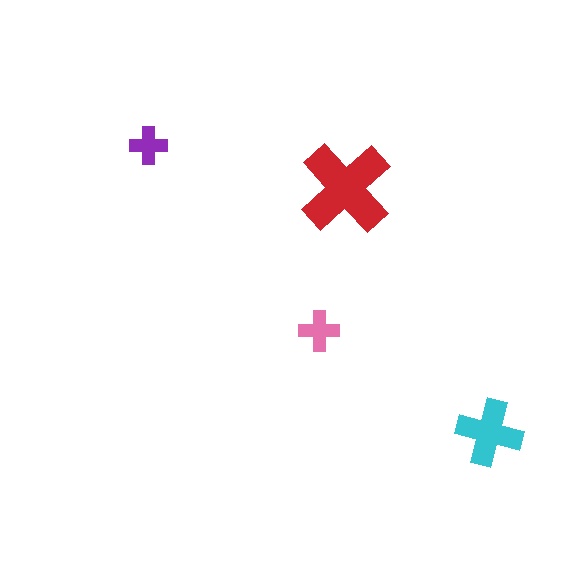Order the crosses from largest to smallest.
the red one, the cyan one, the pink one, the purple one.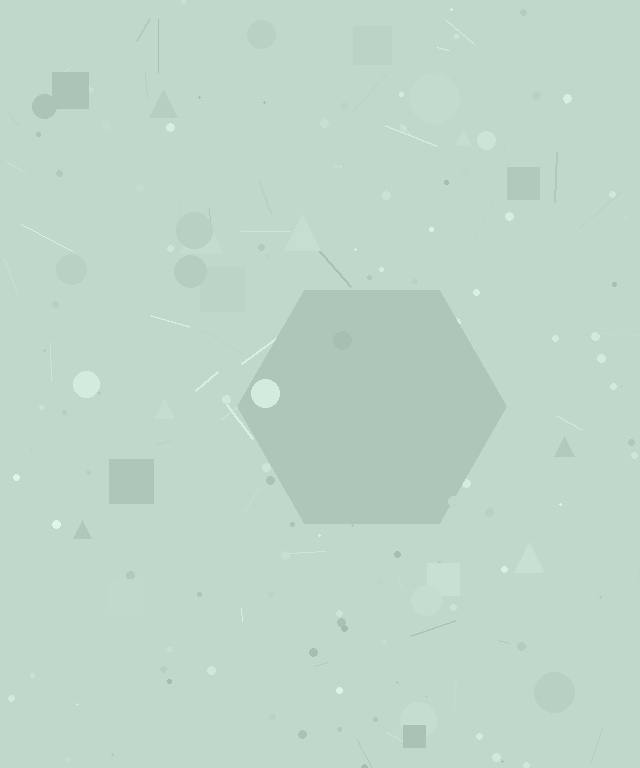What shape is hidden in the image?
A hexagon is hidden in the image.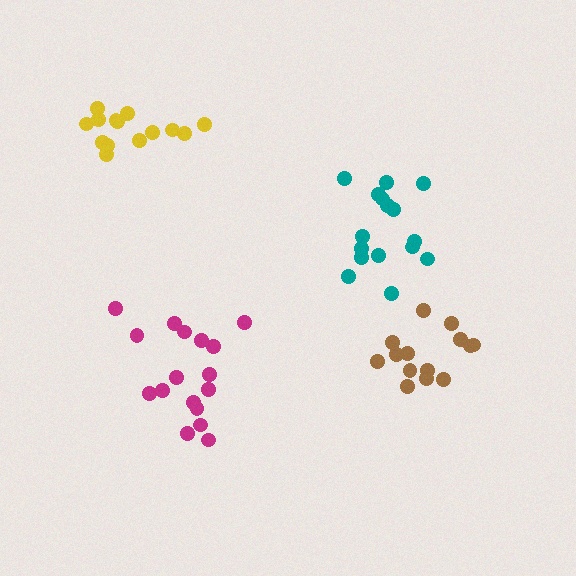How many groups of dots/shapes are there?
There are 4 groups.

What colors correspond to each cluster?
The clusters are colored: magenta, teal, brown, yellow.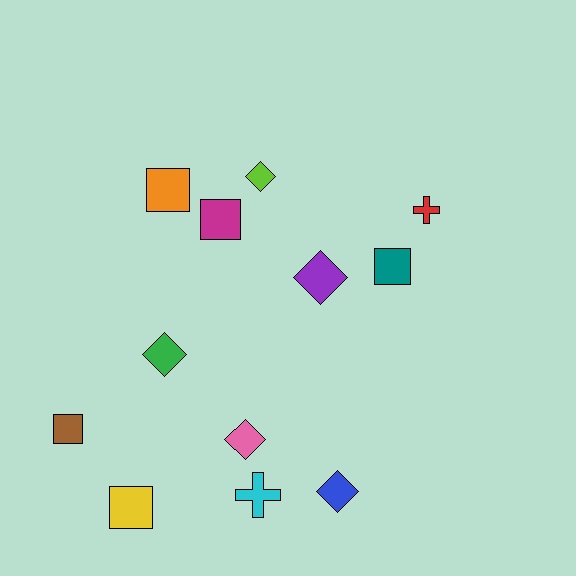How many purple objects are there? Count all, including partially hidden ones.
There is 1 purple object.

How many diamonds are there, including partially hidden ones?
There are 5 diamonds.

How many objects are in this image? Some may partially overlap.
There are 12 objects.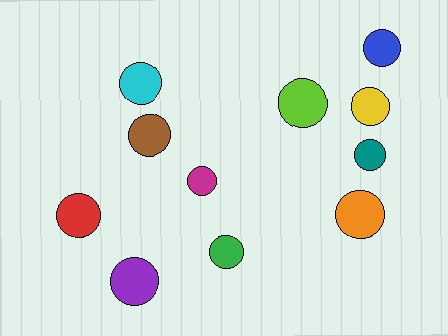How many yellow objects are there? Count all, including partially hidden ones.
There is 1 yellow object.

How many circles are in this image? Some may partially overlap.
There are 11 circles.